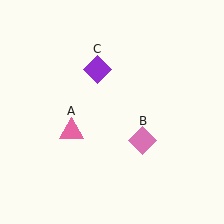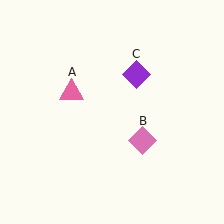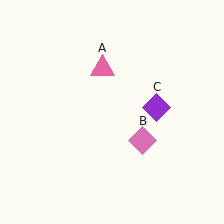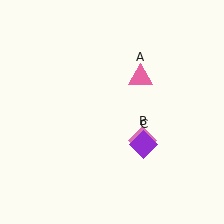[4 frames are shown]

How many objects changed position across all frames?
2 objects changed position: pink triangle (object A), purple diamond (object C).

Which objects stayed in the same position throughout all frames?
Pink diamond (object B) remained stationary.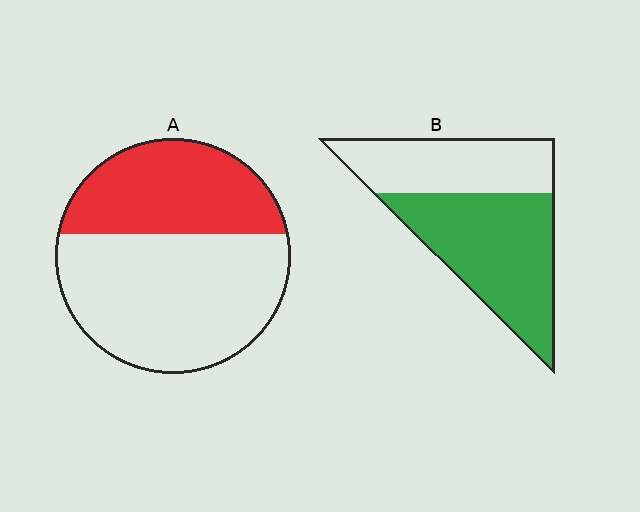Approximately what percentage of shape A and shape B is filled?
A is approximately 40% and B is approximately 60%.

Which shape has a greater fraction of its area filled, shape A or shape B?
Shape B.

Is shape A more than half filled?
No.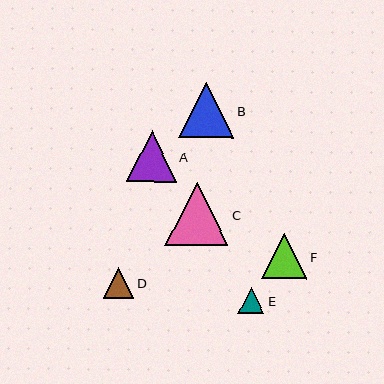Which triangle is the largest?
Triangle C is the largest with a size of approximately 63 pixels.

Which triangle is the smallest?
Triangle E is the smallest with a size of approximately 26 pixels.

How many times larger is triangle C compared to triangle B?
Triangle C is approximately 1.1 times the size of triangle B.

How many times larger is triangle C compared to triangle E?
Triangle C is approximately 2.4 times the size of triangle E.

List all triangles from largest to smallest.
From largest to smallest: C, B, A, F, D, E.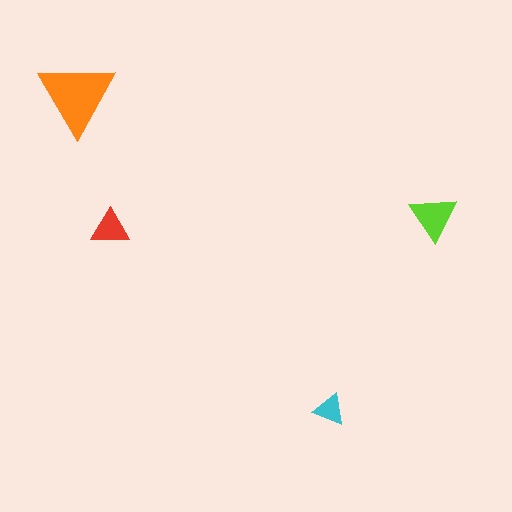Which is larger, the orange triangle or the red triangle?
The orange one.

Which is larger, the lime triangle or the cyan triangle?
The lime one.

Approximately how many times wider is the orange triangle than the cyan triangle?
About 2.5 times wider.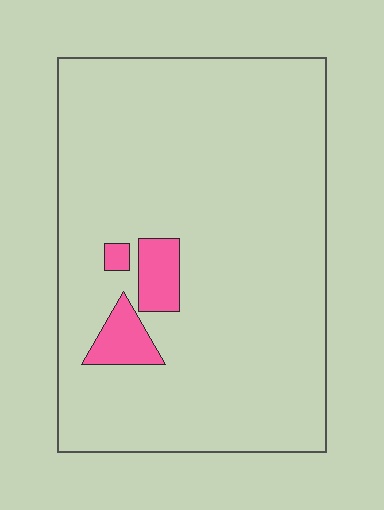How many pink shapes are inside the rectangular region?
3.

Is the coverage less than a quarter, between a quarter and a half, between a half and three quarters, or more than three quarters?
Less than a quarter.